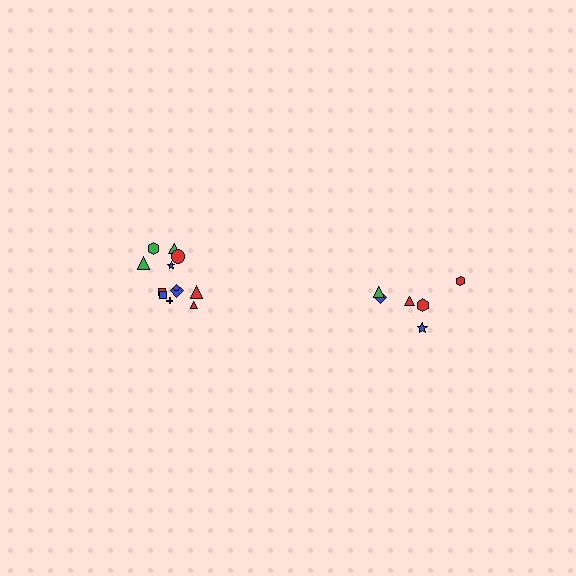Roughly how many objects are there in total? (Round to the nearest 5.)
Roughly 20 objects in total.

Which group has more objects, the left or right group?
The left group.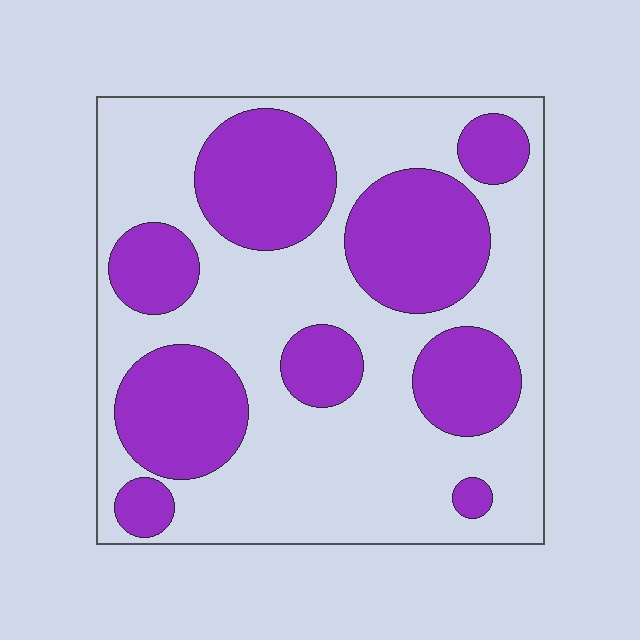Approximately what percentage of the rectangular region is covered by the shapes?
Approximately 40%.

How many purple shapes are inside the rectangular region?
9.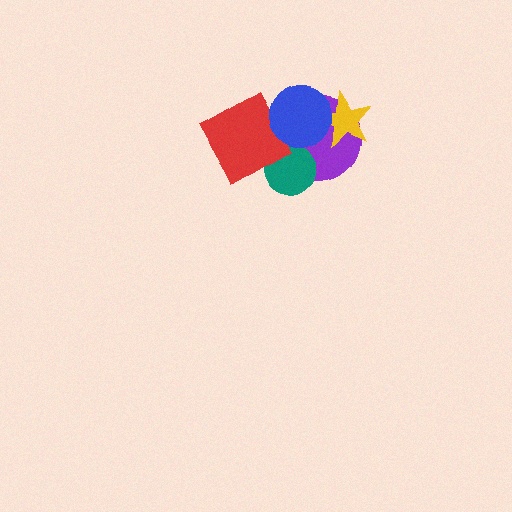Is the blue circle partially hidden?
No, no other shape covers it.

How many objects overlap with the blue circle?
4 objects overlap with the blue circle.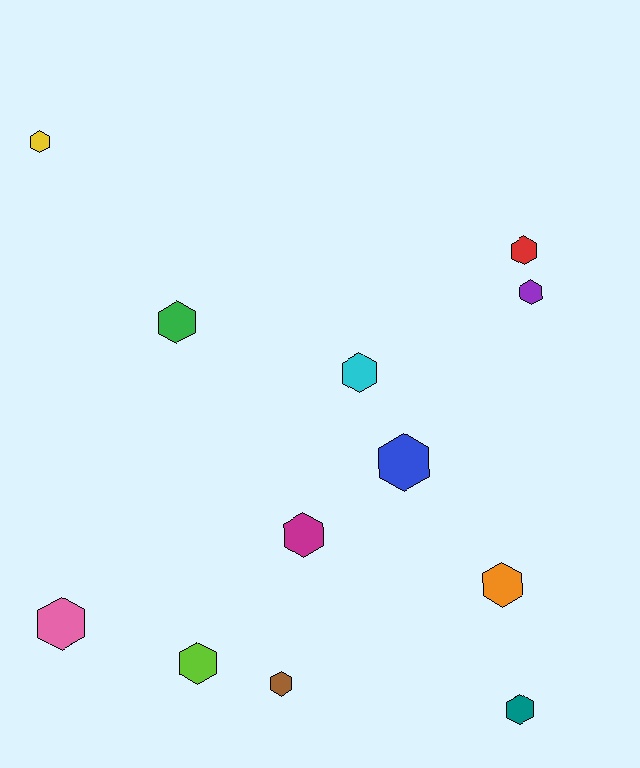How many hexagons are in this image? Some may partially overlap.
There are 12 hexagons.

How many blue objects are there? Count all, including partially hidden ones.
There is 1 blue object.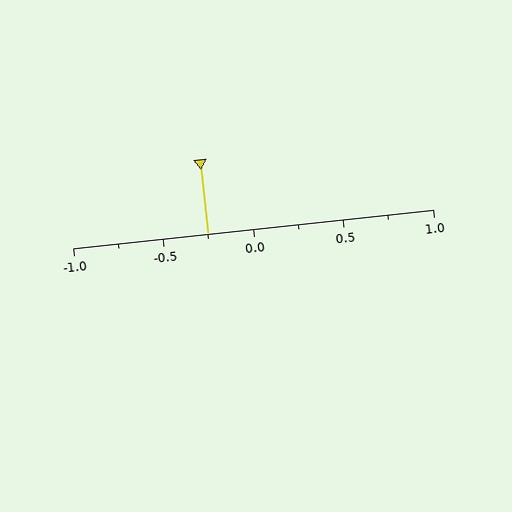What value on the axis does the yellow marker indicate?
The marker indicates approximately -0.25.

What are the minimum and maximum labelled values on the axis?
The axis runs from -1.0 to 1.0.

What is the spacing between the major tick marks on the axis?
The major ticks are spaced 0.5 apart.